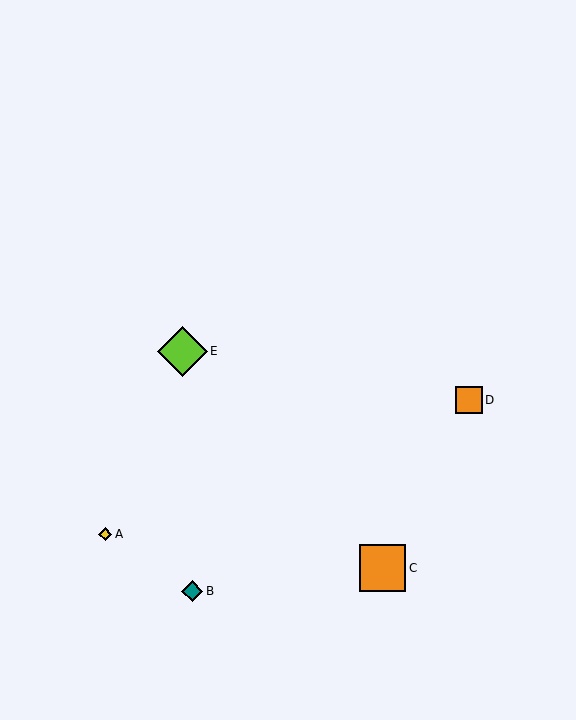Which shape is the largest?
The lime diamond (labeled E) is the largest.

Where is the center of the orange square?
The center of the orange square is at (382, 568).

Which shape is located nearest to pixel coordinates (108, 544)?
The yellow diamond (labeled A) at (105, 534) is nearest to that location.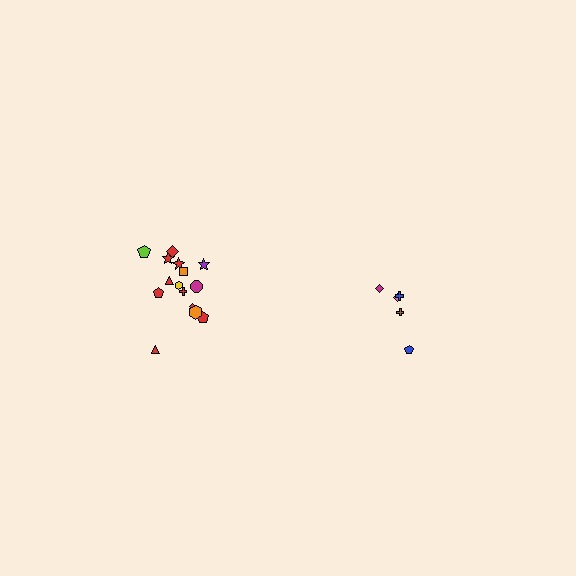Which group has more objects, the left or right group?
The left group.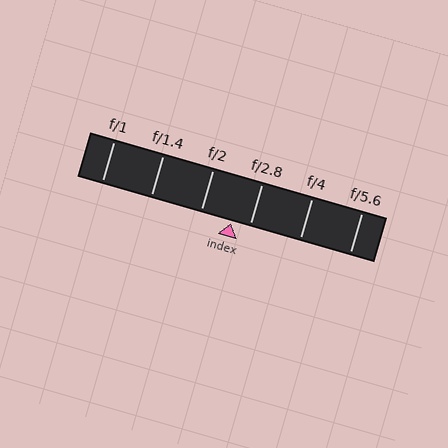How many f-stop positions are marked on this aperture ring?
There are 6 f-stop positions marked.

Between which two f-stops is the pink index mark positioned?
The index mark is between f/2 and f/2.8.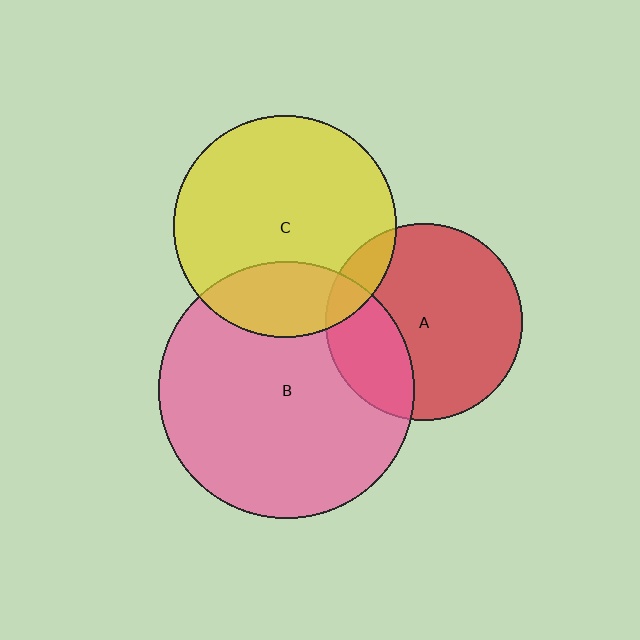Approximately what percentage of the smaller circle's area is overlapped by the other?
Approximately 30%.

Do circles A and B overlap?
Yes.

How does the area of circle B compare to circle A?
Approximately 1.7 times.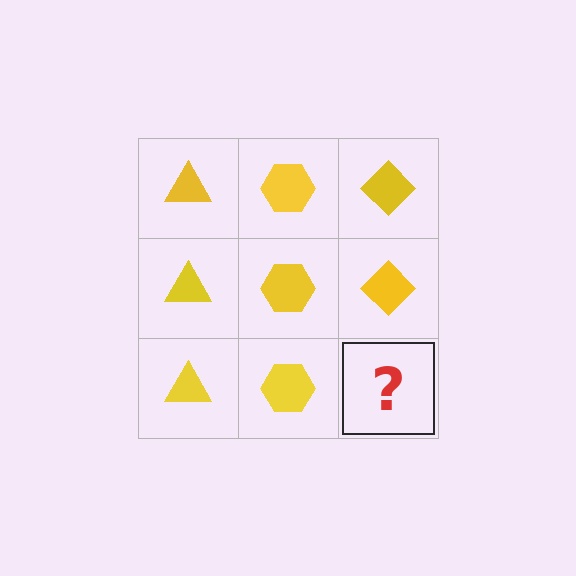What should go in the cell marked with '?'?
The missing cell should contain a yellow diamond.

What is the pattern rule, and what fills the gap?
The rule is that each column has a consistent shape. The gap should be filled with a yellow diamond.